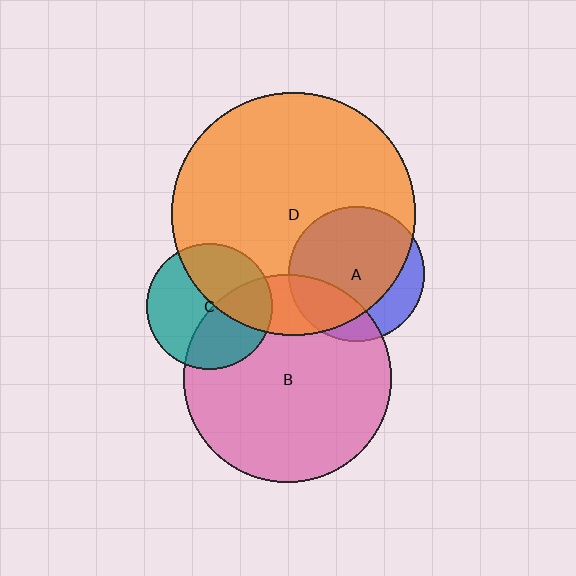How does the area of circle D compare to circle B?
Approximately 1.4 times.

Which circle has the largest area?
Circle D (orange).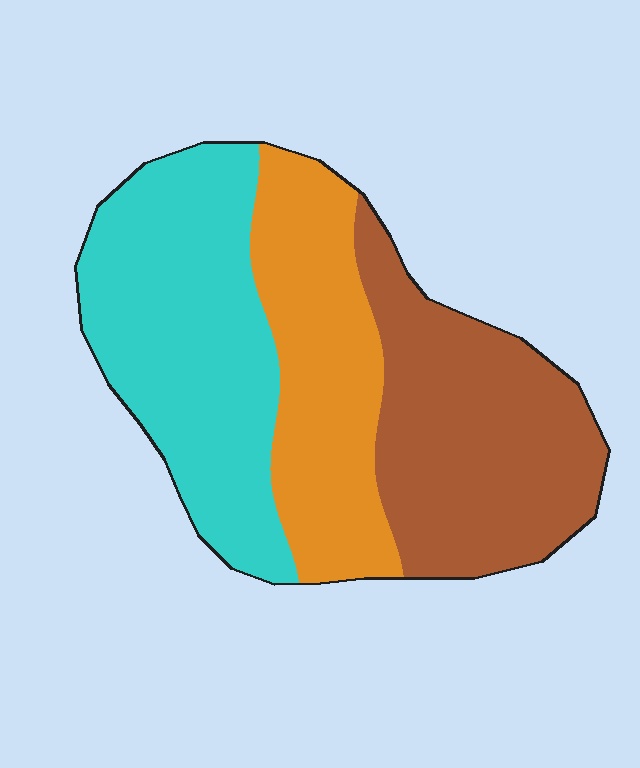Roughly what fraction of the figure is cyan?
Cyan covers about 40% of the figure.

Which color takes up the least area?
Orange, at roughly 30%.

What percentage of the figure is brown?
Brown covers around 35% of the figure.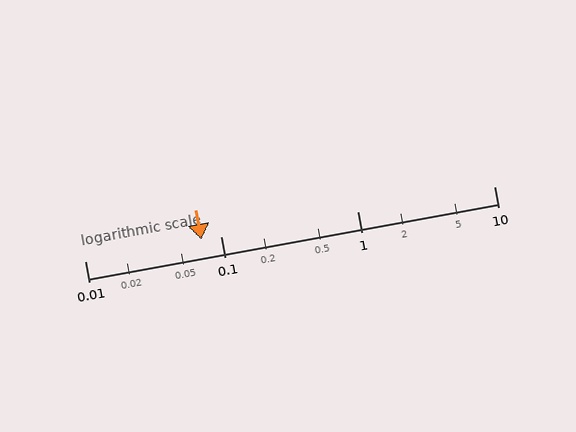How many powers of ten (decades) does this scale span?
The scale spans 3 decades, from 0.01 to 10.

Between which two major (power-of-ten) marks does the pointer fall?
The pointer is between 0.01 and 0.1.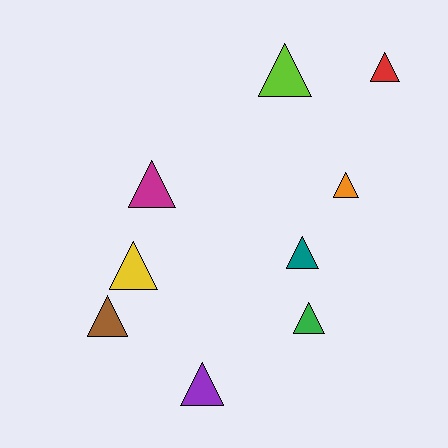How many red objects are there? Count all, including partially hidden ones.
There is 1 red object.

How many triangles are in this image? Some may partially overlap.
There are 9 triangles.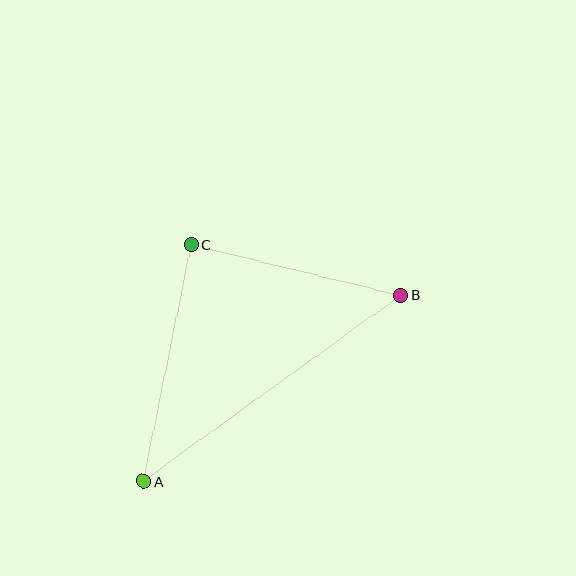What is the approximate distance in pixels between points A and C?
The distance between A and C is approximately 241 pixels.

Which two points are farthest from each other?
Points A and B are farthest from each other.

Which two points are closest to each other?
Points B and C are closest to each other.